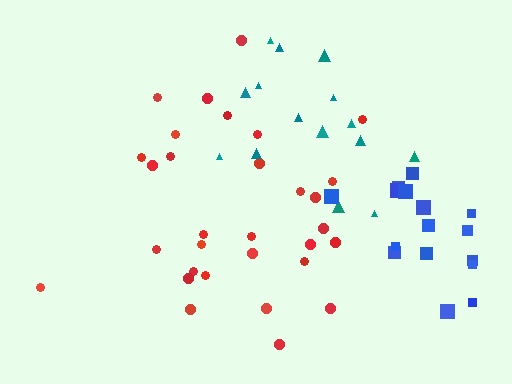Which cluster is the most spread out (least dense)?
Teal.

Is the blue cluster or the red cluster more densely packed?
Red.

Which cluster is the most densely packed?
Red.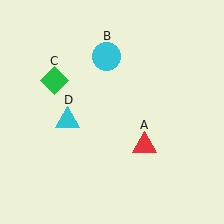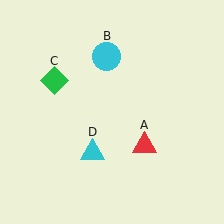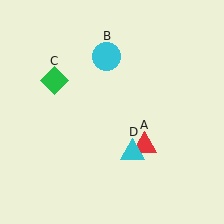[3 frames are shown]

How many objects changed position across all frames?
1 object changed position: cyan triangle (object D).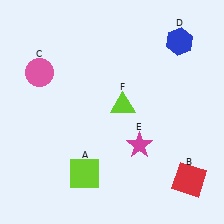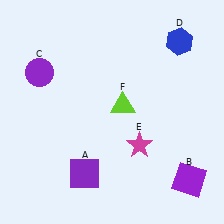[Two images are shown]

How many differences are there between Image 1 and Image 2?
There are 3 differences between the two images.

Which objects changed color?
A changed from lime to purple. B changed from red to purple. C changed from pink to purple.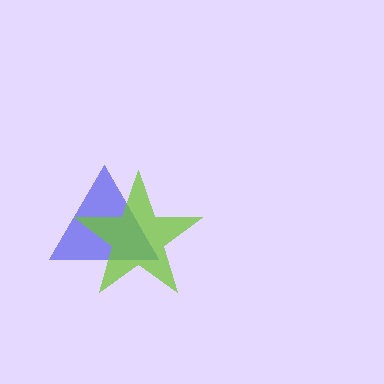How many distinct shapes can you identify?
There are 2 distinct shapes: a blue triangle, a lime star.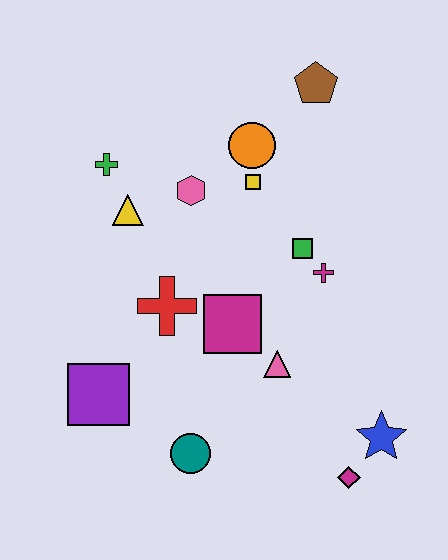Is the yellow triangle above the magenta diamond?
Yes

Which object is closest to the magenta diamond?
The blue star is closest to the magenta diamond.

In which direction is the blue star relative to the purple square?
The blue star is to the right of the purple square.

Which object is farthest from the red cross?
The brown pentagon is farthest from the red cross.